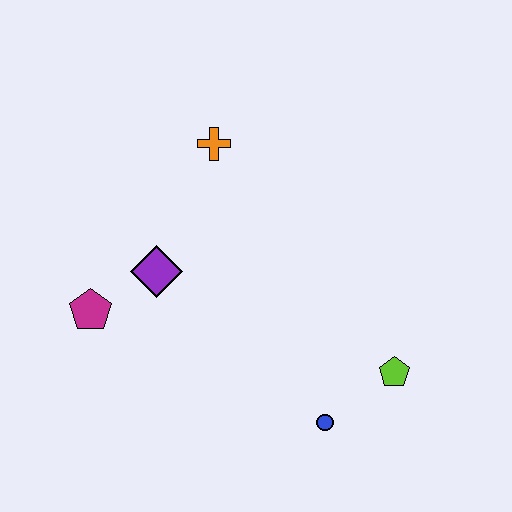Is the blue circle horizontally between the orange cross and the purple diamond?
No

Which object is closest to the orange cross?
The purple diamond is closest to the orange cross.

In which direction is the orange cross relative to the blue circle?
The orange cross is above the blue circle.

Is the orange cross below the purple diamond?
No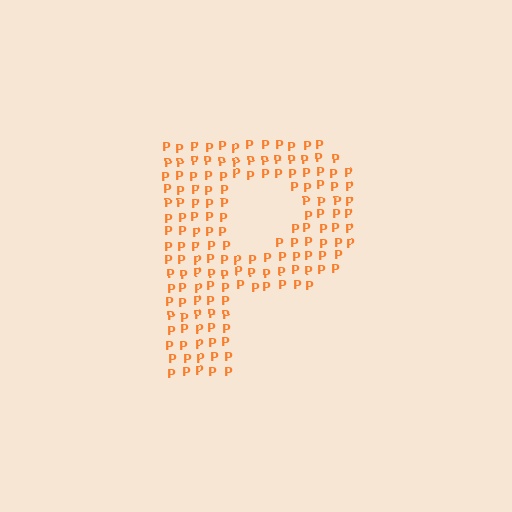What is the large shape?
The large shape is the letter P.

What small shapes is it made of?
It is made of small letter P's.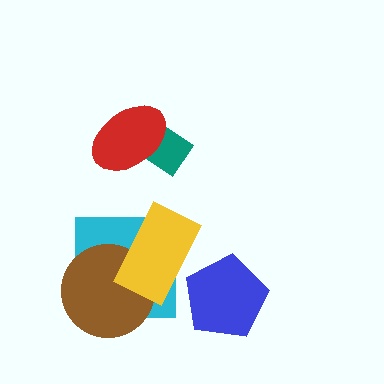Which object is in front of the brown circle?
The yellow rectangle is in front of the brown circle.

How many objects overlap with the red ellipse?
1 object overlaps with the red ellipse.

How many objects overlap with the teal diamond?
1 object overlaps with the teal diamond.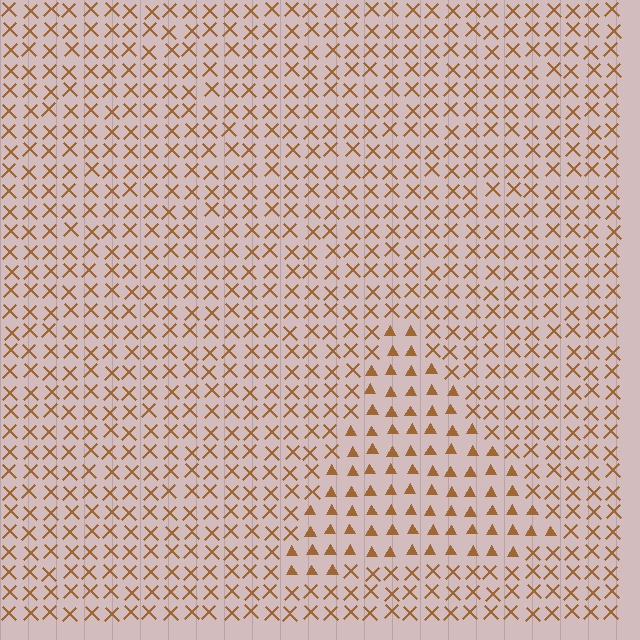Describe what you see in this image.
The image is filled with small brown elements arranged in a uniform grid. A triangle-shaped region contains triangles, while the surrounding area contains X marks. The boundary is defined purely by the change in element shape.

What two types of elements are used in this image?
The image uses triangles inside the triangle region and X marks outside it.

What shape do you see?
I see a triangle.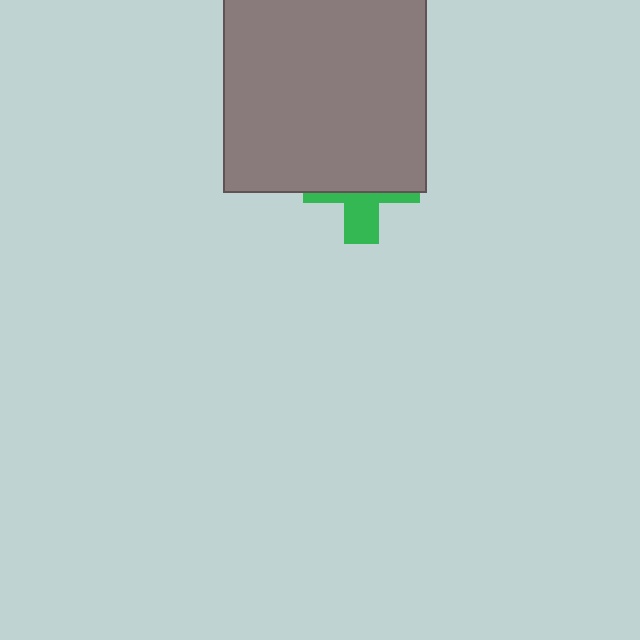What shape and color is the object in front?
The object in front is a gray square.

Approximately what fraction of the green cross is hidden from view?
Roughly 63% of the green cross is hidden behind the gray square.